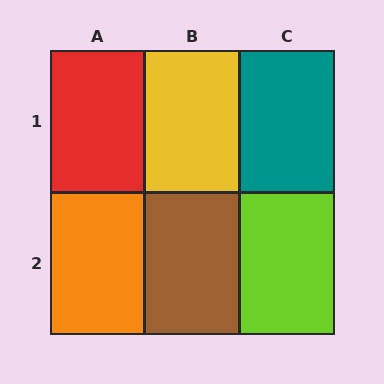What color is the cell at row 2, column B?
Brown.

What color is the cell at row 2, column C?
Lime.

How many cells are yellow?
1 cell is yellow.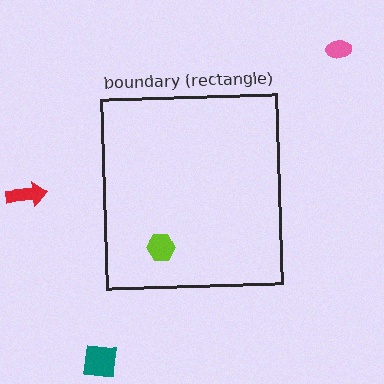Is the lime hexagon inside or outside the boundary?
Inside.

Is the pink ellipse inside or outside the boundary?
Outside.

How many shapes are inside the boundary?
1 inside, 3 outside.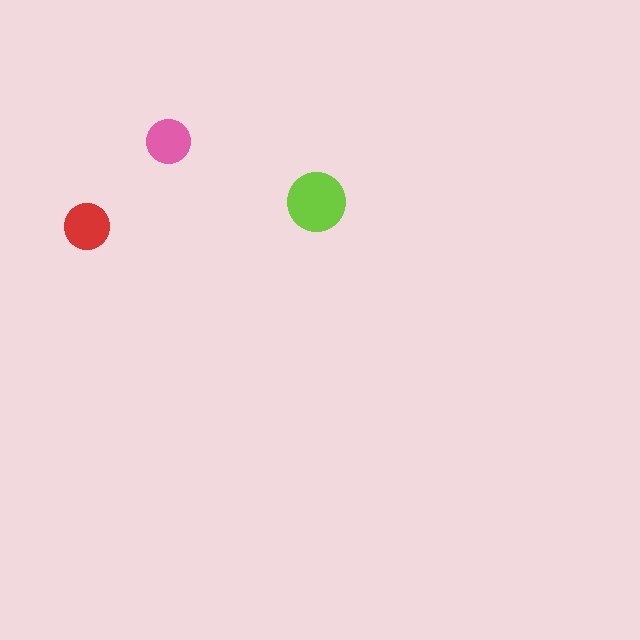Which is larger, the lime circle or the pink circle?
The lime one.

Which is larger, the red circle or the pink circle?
The red one.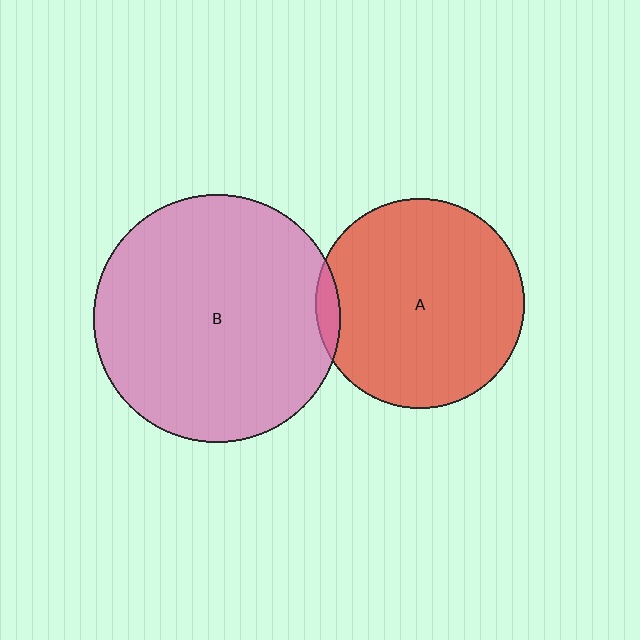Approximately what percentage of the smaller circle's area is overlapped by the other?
Approximately 5%.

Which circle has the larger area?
Circle B (pink).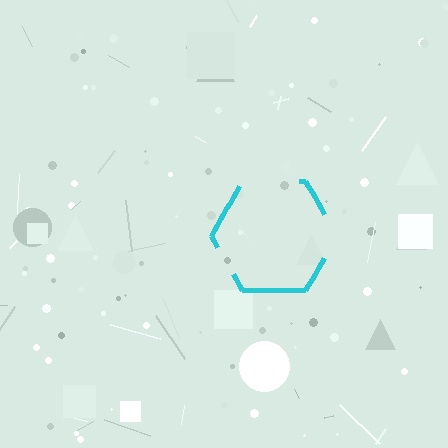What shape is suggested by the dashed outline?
The dashed outline suggests a hexagon.